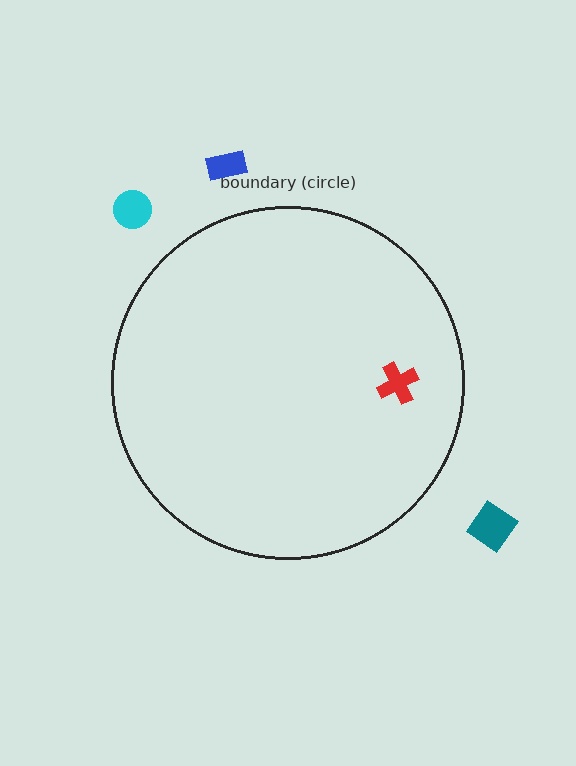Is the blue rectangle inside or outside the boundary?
Outside.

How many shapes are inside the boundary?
1 inside, 3 outside.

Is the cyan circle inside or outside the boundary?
Outside.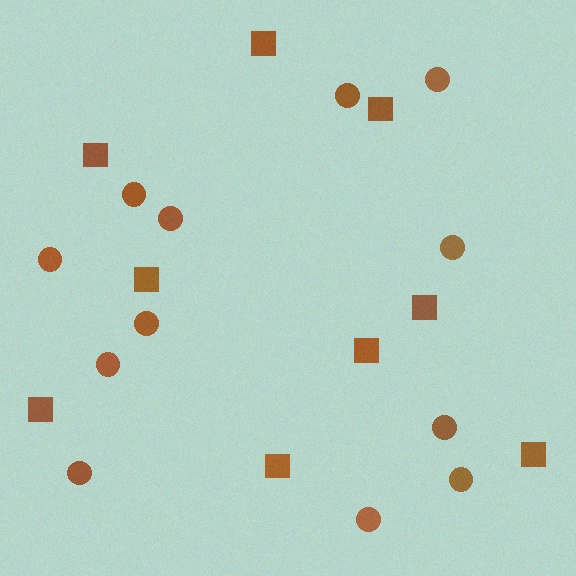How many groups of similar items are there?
There are 2 groups: one group of circles (12) and one group of squares (9).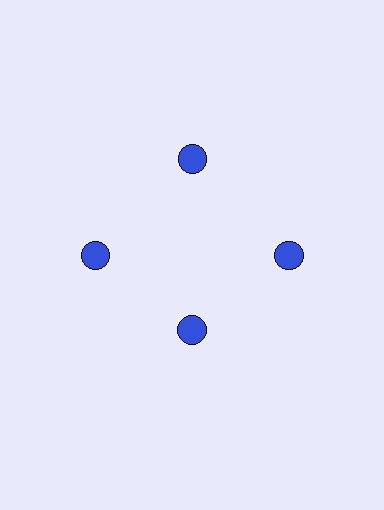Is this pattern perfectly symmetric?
No. The 4 blue circles are arranged in a ring, but one element near the 6 o'clock position is pulled inward toward the center, breaking the 4-fold rotational symmetry.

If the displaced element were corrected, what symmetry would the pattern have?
It would have 4-fold rotational symmetry — the pattern would map onto itself every 90 degrees.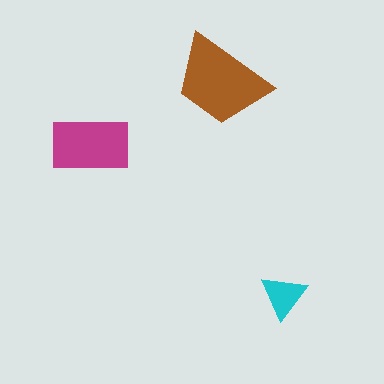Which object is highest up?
The brown trapezoid is topmost.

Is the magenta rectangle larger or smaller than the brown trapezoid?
Smaller.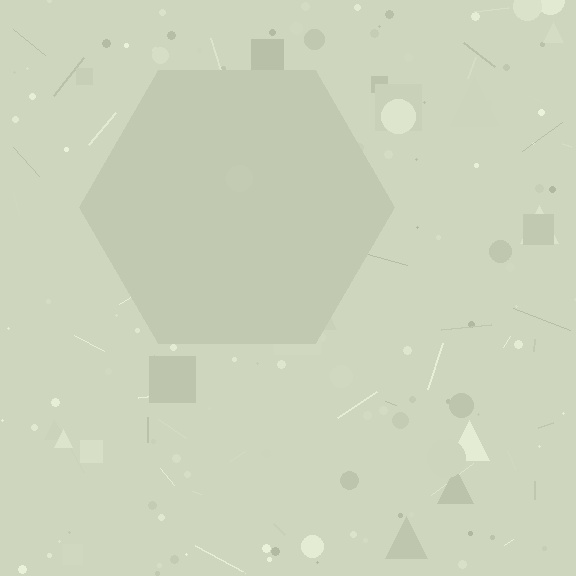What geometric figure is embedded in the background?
A hexagon is embedded in the background.